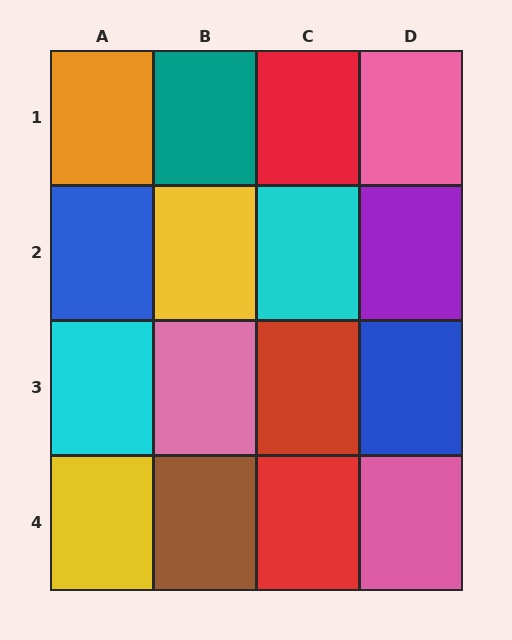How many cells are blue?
2 cells are blue.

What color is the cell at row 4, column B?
Brown.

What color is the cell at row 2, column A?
Blue.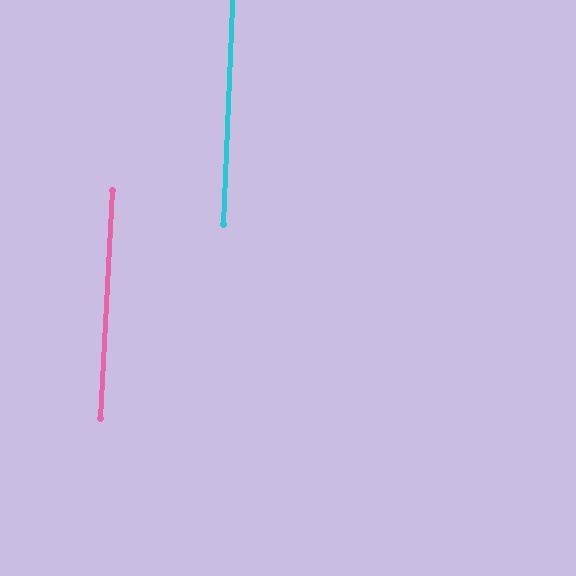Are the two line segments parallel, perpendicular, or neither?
Parallel — their directions differ by only 0.9°.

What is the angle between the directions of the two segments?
Approximately 1 degree.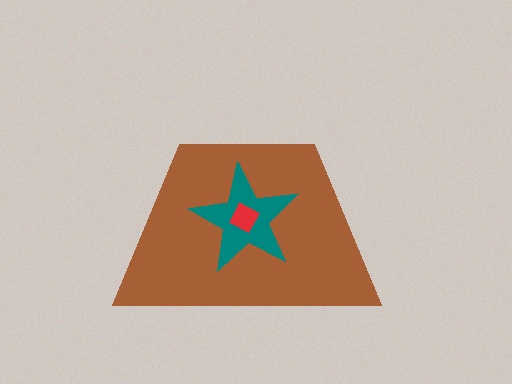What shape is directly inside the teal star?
The red diamond.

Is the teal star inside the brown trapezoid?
Yes.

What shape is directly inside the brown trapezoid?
The teal star.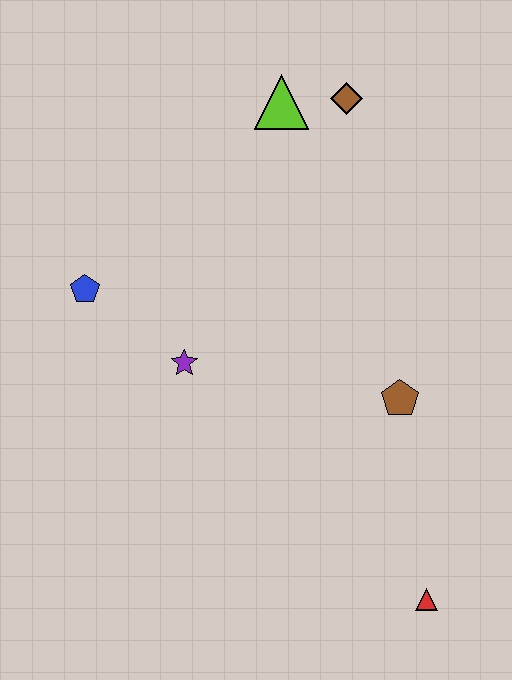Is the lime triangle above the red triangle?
Yes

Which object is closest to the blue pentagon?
The purple star is closest to the blue pentagon.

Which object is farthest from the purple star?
The red triangle is farthest from the purple star.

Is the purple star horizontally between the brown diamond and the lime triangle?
No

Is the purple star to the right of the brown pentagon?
No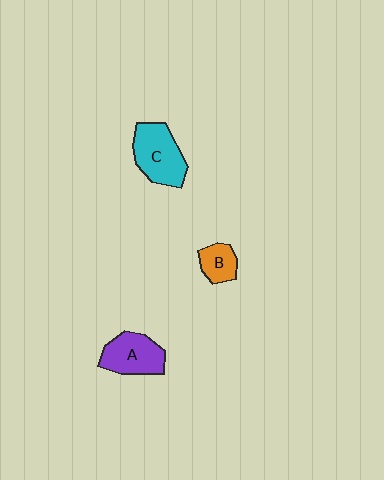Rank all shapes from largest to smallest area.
From largest to smallest: C (cyan), A (purple), B (orange).